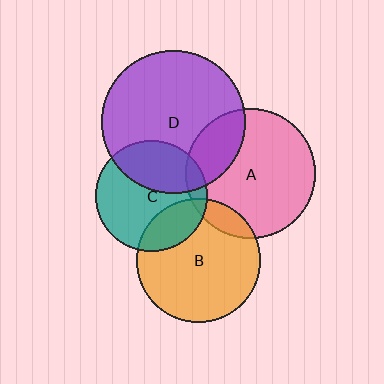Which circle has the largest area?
Circle D (purple).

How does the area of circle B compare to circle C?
Approximately 1.2 times.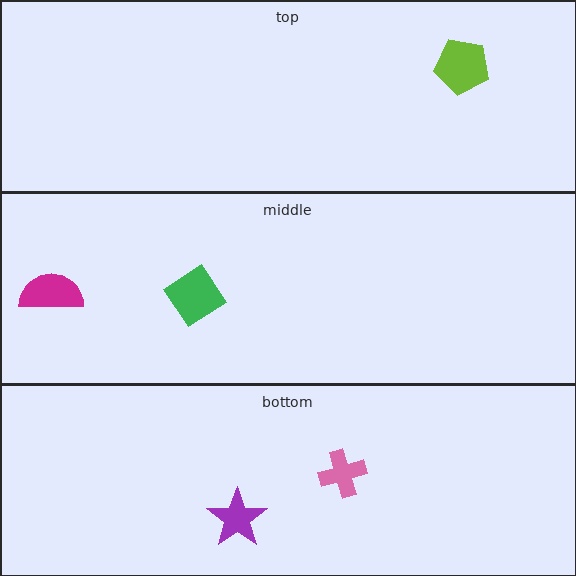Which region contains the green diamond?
The middle region.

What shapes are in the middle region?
The magenta semicircle, the green diamond.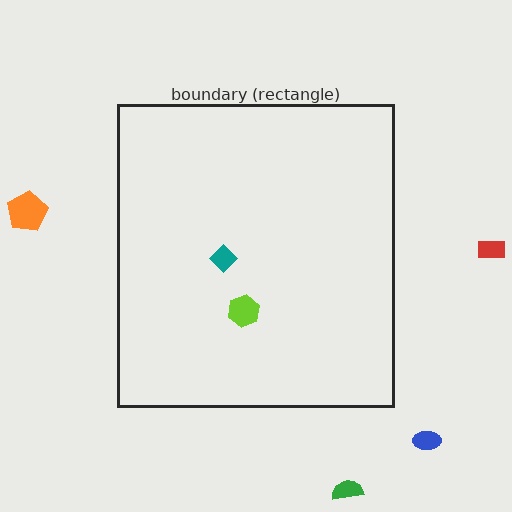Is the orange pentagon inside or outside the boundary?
Outside.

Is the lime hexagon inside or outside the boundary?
Inside.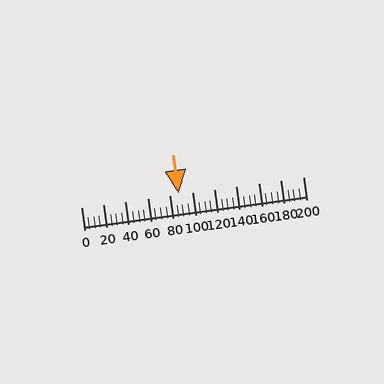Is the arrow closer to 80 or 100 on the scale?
The arrow is closer to 80.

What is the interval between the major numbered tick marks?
The major tick marks are spaced 20 units apart.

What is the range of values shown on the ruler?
The ruler shows values from 0 to 200.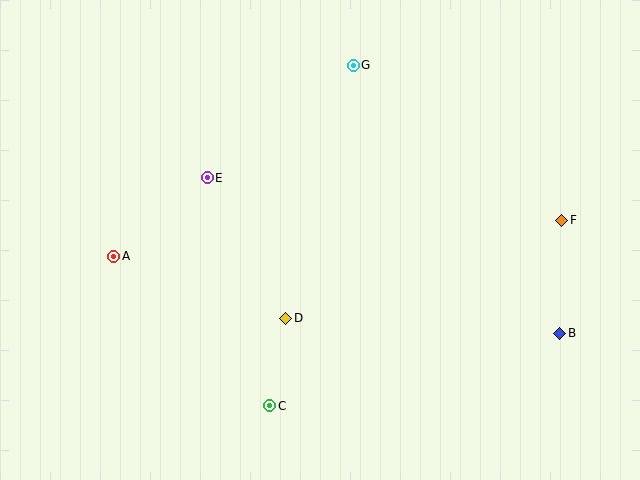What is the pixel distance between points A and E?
The distance between A and E is 122 pixels.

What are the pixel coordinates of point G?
Point G is at (353, 65).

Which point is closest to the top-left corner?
Point E is closest to the top-left corner.